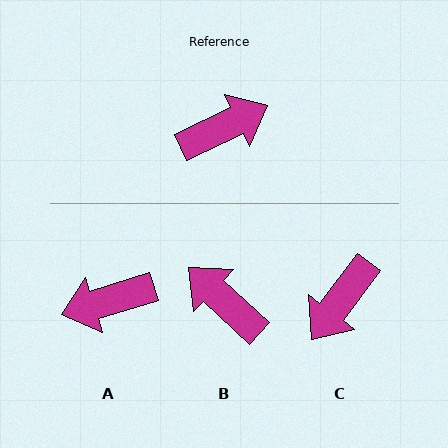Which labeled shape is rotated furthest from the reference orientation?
A, about 172 degrees away.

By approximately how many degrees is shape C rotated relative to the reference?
Approximately 152 degrees clockwise.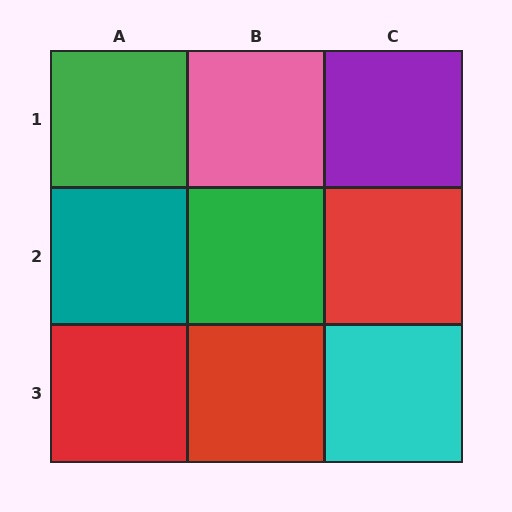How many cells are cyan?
1 cell is cyan.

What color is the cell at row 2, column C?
Red.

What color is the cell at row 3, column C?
Cyan.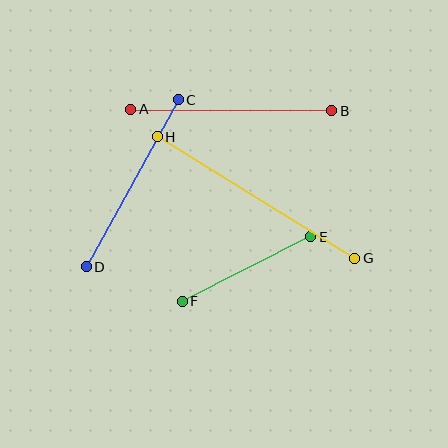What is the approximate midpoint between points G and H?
The midpoint is at approximately (256, 198) pixels.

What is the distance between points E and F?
The distance is approximately 144 pixels.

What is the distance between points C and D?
The distance is approximately 191 pixels.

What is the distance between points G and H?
The distance is approximately 232 pixels.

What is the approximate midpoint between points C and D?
The midpoint is at approximately (132, 183) pixels.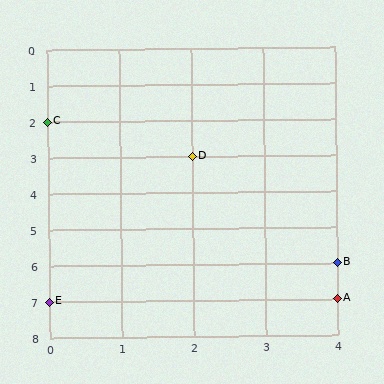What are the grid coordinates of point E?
Point E is at grid coordinates (0, 7).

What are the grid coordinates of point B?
Point B is at grid coordinates (4, 6).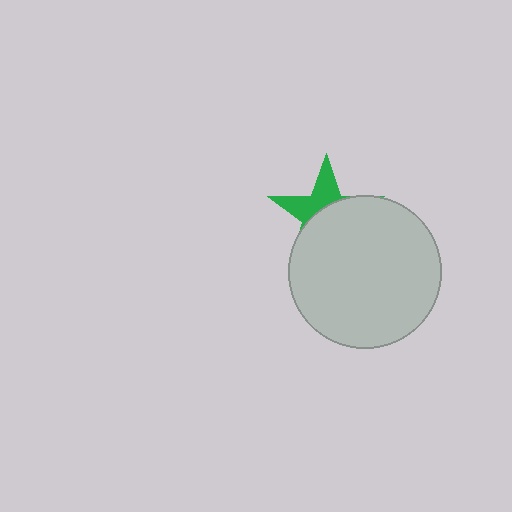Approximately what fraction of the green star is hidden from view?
Roughly 62% of the green star is hidden behind the light gray circle.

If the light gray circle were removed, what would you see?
You would see the complete green star.